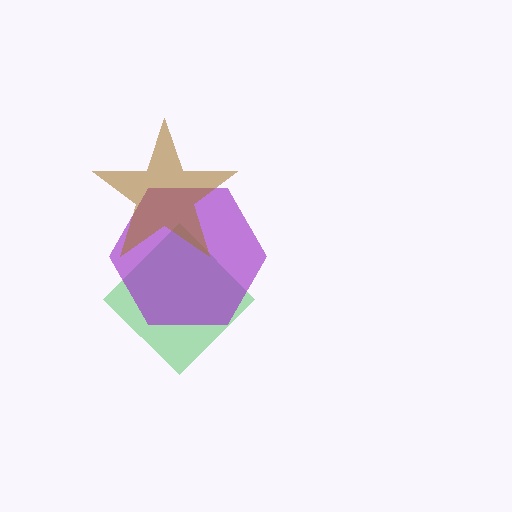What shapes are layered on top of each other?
The layered shapes are: a green diamond, a purple hexagon, a brown star.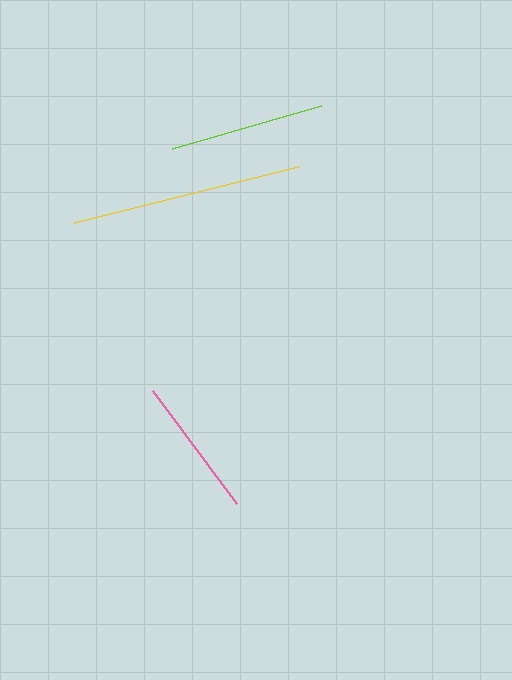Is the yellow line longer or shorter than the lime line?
The yellow line is longer than the lime line.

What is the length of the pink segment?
The pink segment is approximately 141 pixels long.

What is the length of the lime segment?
The lime segment is approximately 155 pixels long.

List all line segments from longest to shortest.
From longest to shortest: yellow, lime, pink.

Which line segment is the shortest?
The pink line is the shortest at approximately 141 pixels.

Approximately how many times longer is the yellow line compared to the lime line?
The yellow line is approximately 1.5 times the length of the lime line.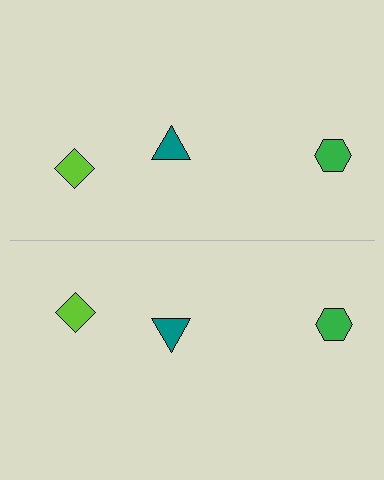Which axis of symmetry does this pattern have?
The pattern has a horizontal axis of symmetry running through the center of the image.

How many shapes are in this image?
There are 6 shapes in this image.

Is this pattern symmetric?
Yes, this pattern has bilateral (reflection) symmetry.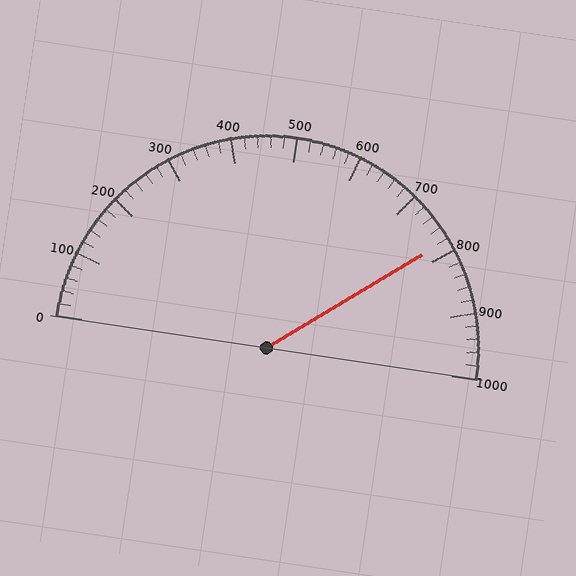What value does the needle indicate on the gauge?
The needle indicates approximately 780.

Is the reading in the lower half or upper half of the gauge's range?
The reading is in the upper half of the range (0 to 1000).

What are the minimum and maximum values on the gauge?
The gauge ranges from 0 to 1000.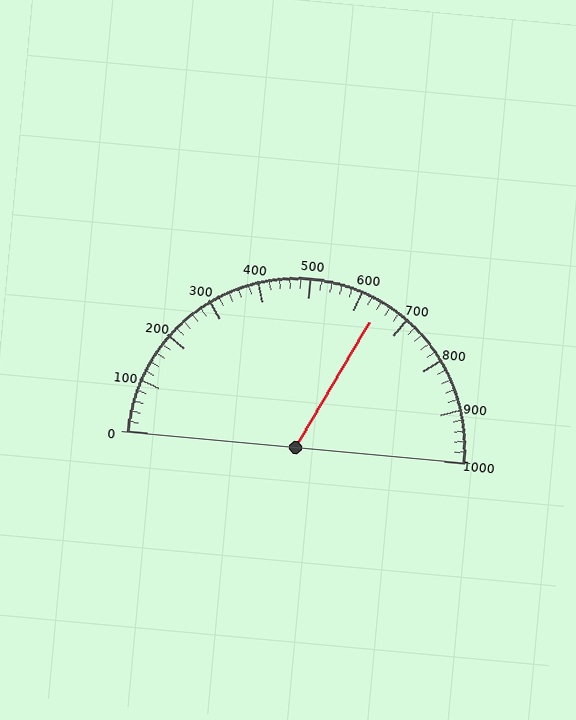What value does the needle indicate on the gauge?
The needle indicates approximately 640.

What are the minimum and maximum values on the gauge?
The gauge ranges from 0 to 1000.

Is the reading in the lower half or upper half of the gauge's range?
The reading is in the upper half of the range (0 to 1000).